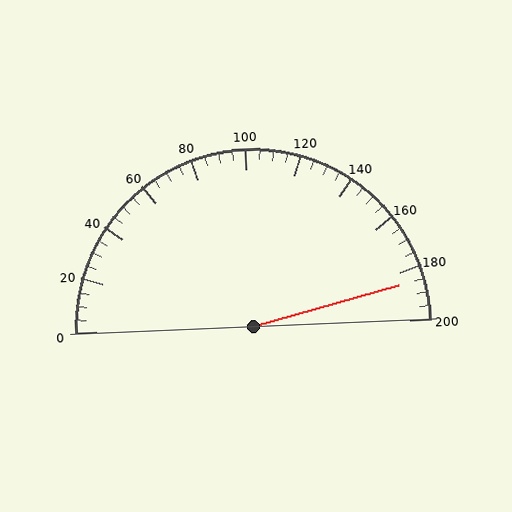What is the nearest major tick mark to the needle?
The nearest major tick mark is 180.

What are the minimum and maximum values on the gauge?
The gauge ranges from 0 to 200.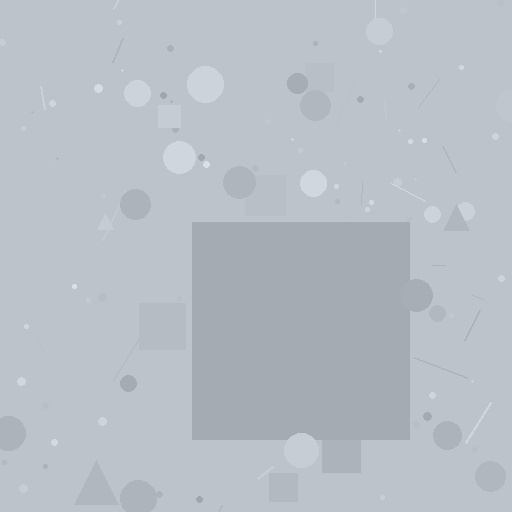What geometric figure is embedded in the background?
A square is embedded in the background.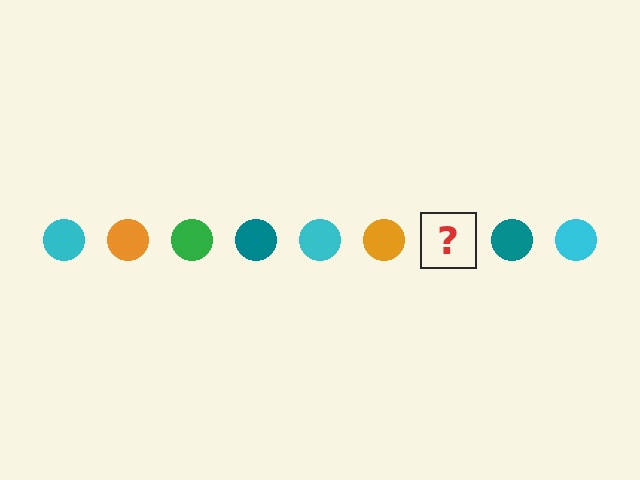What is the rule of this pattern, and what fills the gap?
The rule is that the pattern cycles through cyan, orange, green, teal circles. The gap should be filled with a green circle.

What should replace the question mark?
The question mark should be replaced with a green circle.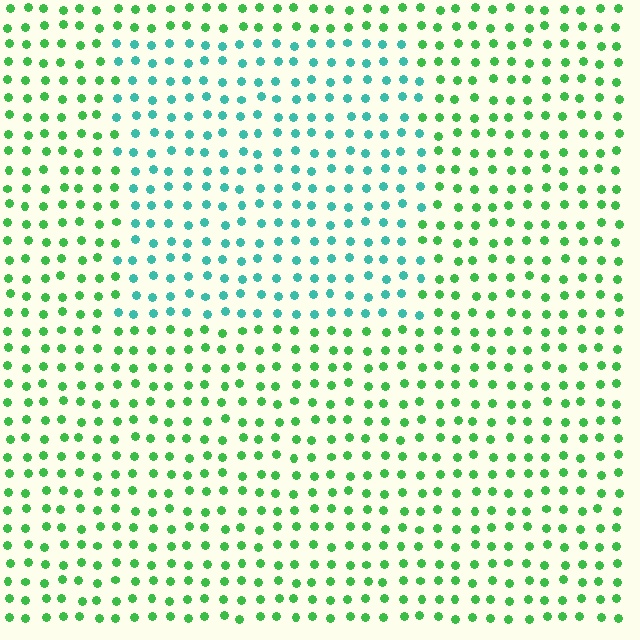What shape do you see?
I see a rectangle.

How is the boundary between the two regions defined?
The boundary is defined purely by a slight shift in hue (about 45 degrees). Spacing, size, and orientation are identical on both sides.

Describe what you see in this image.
The image is filled with small green elements in a uniform arrangement. A rectangle-shaped region is visible where the elements are tinted to a slightly different hue, forming a subtle color boundary.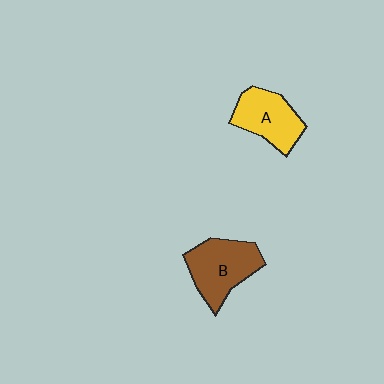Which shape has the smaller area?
Shape A (yellow).